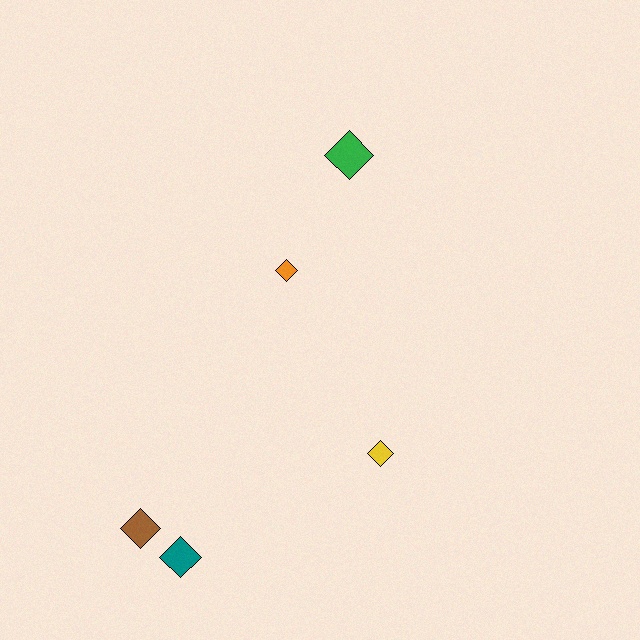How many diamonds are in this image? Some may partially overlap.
There are 5 diamonds.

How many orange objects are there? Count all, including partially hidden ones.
There is 1 orange object.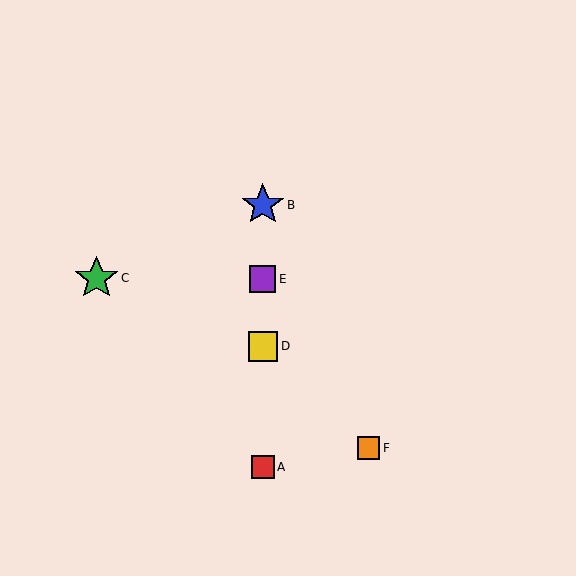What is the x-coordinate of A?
Object A is at x≈263.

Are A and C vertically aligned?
No, A is at x≈263 and C is at x≈97.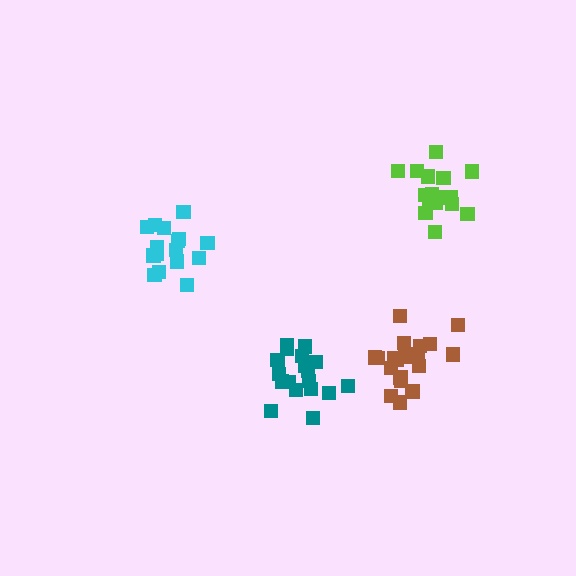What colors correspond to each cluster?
The clusters are colored: lime, cyan, teal, brown.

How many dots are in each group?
Group 1: 17 dots, Group 2: 16 dots, Group 3: 19 dots, Group 4: 20 dots (72 total).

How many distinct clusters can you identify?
There are 4 distinct clusters.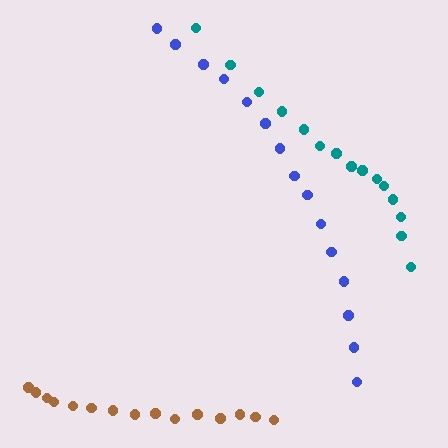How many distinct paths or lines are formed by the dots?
There are 3 distinct paths.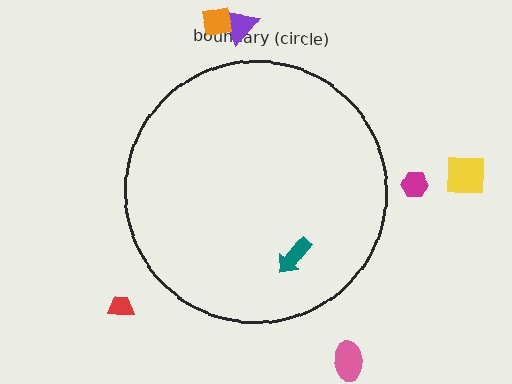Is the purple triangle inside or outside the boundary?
Outside.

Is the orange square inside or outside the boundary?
Outside.